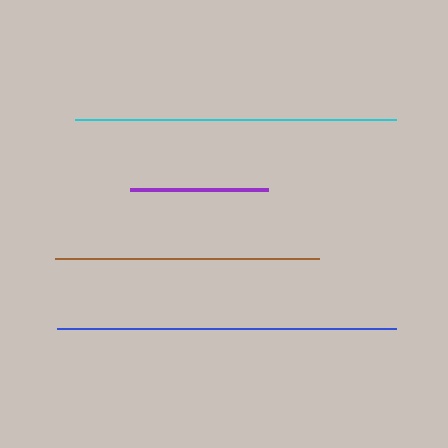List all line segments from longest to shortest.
From longest to shortest: blue, cyan, brown, purple.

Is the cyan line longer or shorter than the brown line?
The cyan line is longer than the brown line.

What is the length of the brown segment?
The brown segment is approximately 264 pixels long.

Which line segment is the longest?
The blue line is the longest at approximately 339 pixels.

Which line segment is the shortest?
The purple line is the shortest at approximately 138 pixels.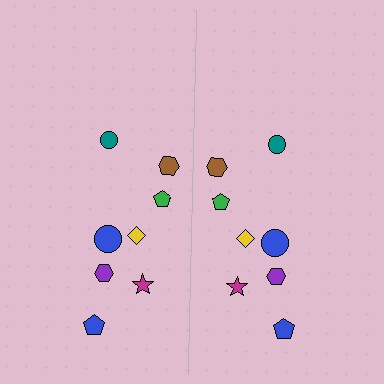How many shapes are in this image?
There are 16 shapes in this image.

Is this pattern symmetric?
Yes, this pattern has bilateral (reflection) symmetry.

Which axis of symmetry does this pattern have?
The pattern has a vertical axis of symmetry running through the center of the image.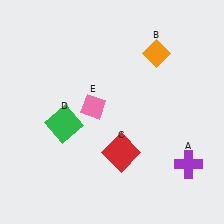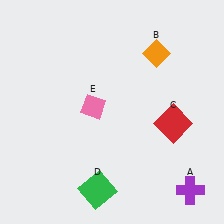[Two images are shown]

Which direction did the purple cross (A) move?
The purple cross (A) moved down.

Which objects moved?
The objects that moved are: the purple cross (A), the red square (C), the green square (D).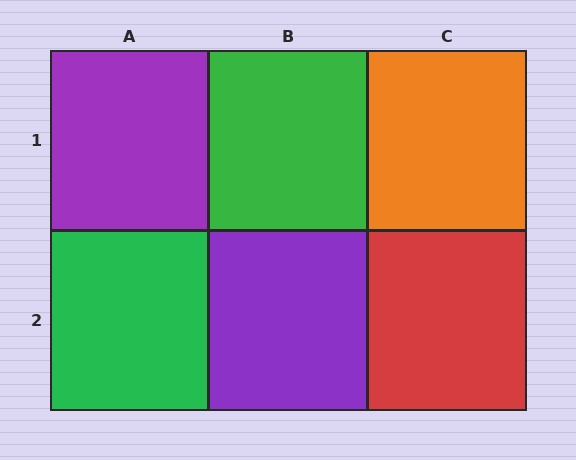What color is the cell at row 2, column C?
Red.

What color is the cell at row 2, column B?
Purple.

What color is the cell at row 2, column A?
Green.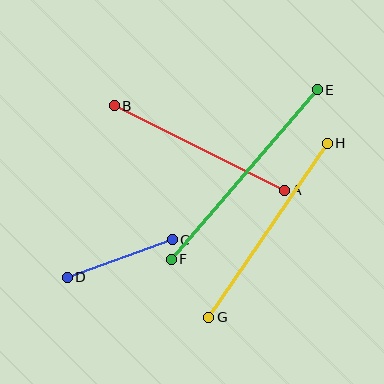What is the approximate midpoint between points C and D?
The midpoint is at approximately (120, 258) pixels.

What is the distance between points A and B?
The distance is approximately 190 pixels.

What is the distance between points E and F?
The distance is approximately 224 pixels.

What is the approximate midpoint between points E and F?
The midpoint is at approximately (244, 175) pixels.